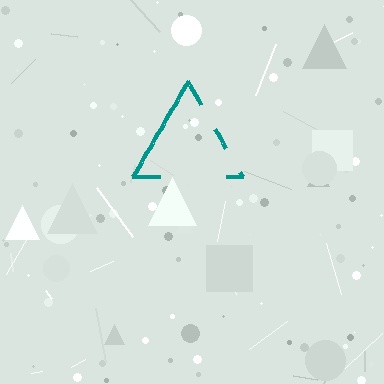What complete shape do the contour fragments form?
The contour fragments form a triangle.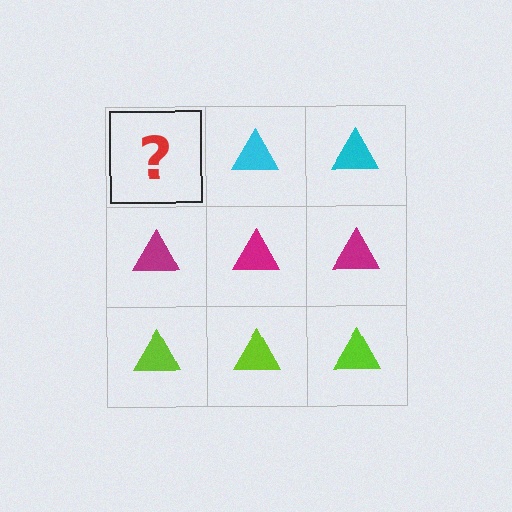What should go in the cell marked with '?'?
The missing cell should contain a cyan triangle.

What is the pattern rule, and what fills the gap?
The rule is that each row has a consistent color. The gap should be filled with a cyan triangle.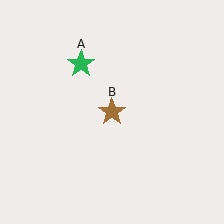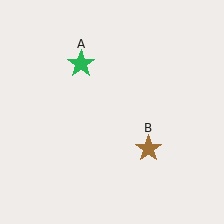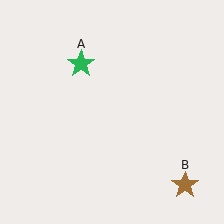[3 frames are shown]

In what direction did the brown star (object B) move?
The brown star (object B) moved down and to the right.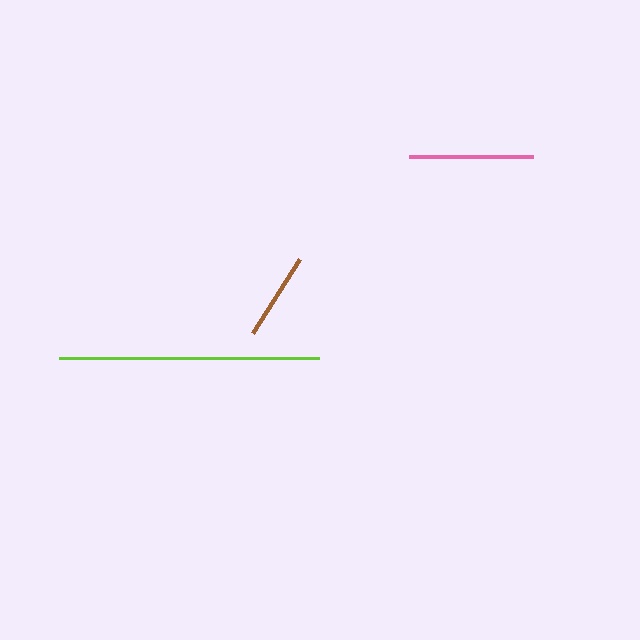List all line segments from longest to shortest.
From longest to shortest: lime, pink, brown.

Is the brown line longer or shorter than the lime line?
The lime line is longer than the brown line.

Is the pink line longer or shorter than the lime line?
The lime line is longer than the pink line.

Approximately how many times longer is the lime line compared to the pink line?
The lime line is approximately 2.1 times the length of the pink line.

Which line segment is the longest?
The lime line is the longest at approximately 260 pixels.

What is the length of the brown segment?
The brown segment is approximately 87 pixels long.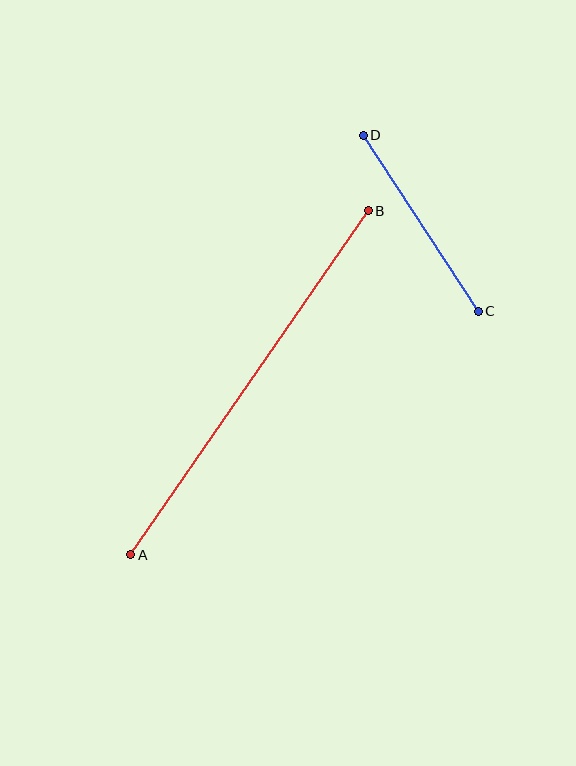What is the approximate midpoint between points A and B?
The midpoint is at approximately (250, 383) pixels.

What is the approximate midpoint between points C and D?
The midpoint is at approximately (421, 223) pixels.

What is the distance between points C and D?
The distance is approximately 210 pixels.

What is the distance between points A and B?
The distance is approximately 418 pixels.